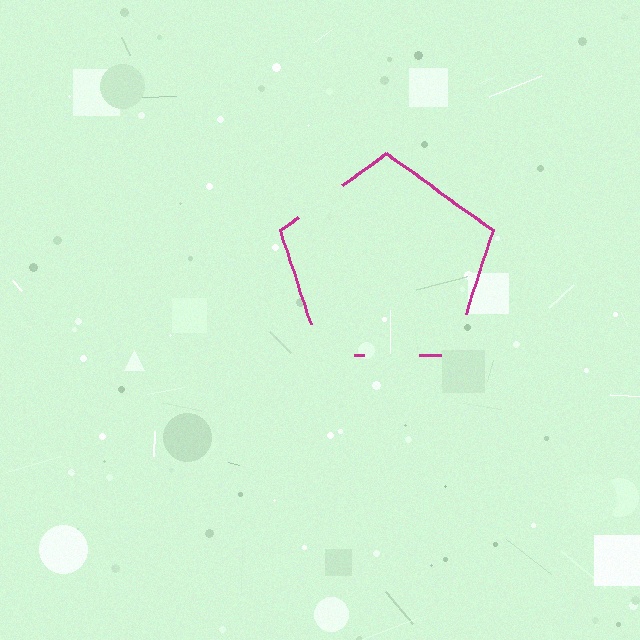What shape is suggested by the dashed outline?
The dashed outline suggests a pentagon.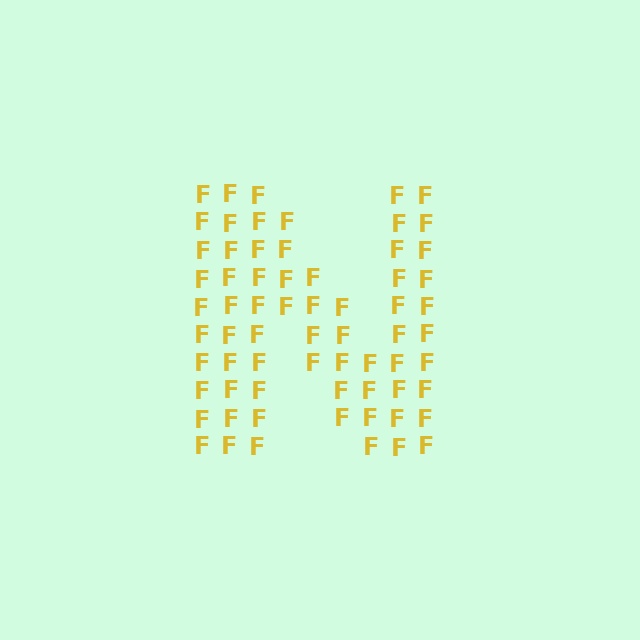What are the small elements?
The small elements are letter F's.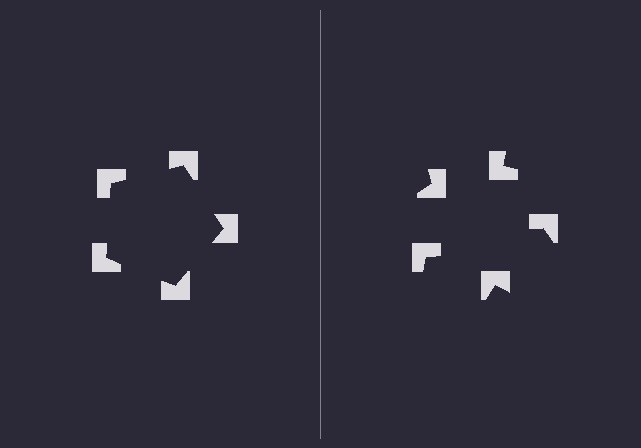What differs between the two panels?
The notched squares are positioned identically on both sides; only the wedge orientations differ. On the left they align to a pentagon; on the right they are misaligned.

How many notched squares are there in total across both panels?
10 — 5 on each side.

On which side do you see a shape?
An illusory pentagon appears on the left side. On the right side the wedge cuts are rotated, so no coherent shape forms.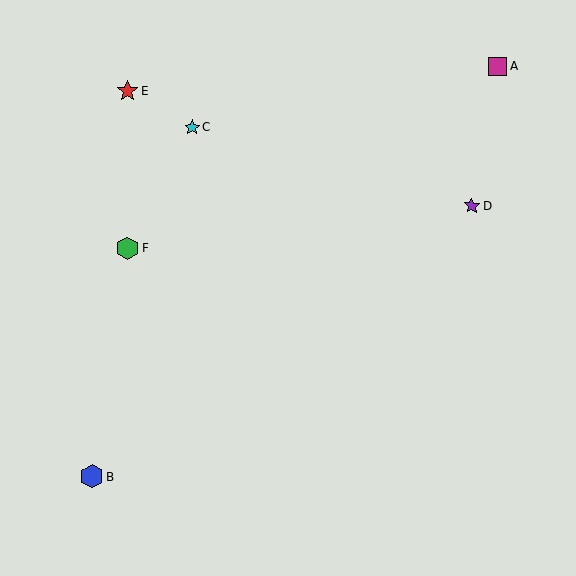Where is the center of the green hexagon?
The center of the green hexagon is at (128, 248).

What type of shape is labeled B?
Shape B is a blue hexagon.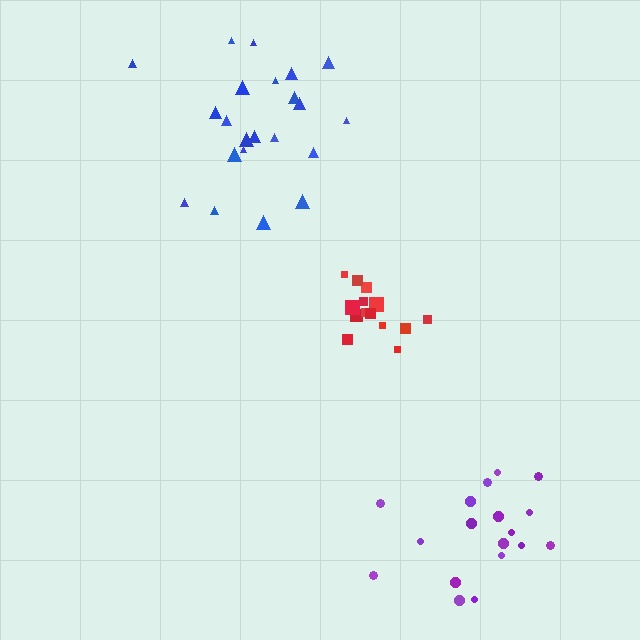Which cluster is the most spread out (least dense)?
Purple.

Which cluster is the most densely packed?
Red.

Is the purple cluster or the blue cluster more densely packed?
Blue.